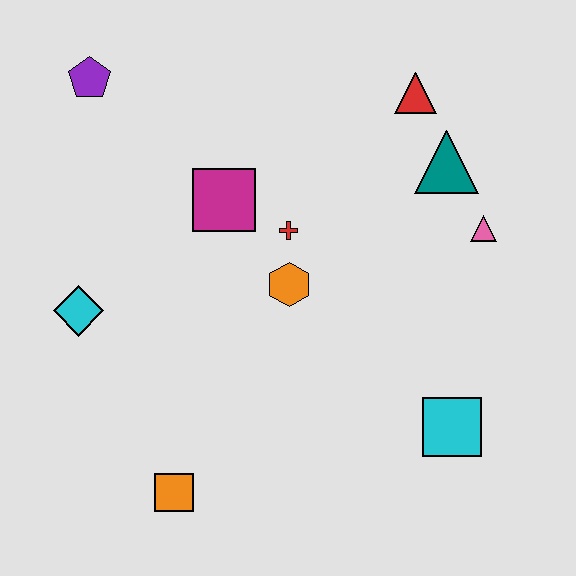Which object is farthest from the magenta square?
The cyan square is farthest from the magenta square.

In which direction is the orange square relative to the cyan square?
The orange square is to the left of the cyan square.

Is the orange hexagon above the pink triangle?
No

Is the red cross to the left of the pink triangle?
Yes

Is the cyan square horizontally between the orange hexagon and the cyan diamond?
No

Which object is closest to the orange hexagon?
The red cross is closest to the orange hexagon.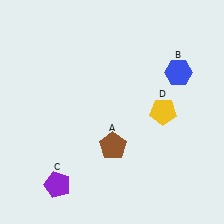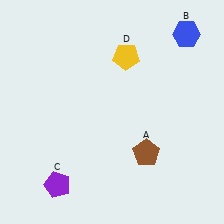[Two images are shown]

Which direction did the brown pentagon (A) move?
The brown pentagon (A) moved right.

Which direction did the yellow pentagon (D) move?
The yellow pentagon (D) moved up.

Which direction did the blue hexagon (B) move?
The blue hexagon (B) moved up.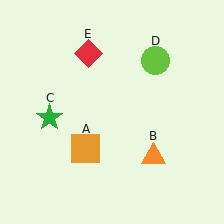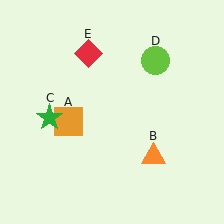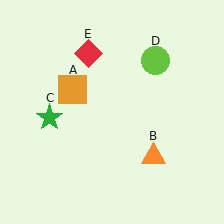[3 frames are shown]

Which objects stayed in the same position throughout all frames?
Orange triangle (object B) and green star (object C) and lime circle (object D) and red diamond (object E) remained stationary.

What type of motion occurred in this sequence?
The orange square (object A) rotated clockwise around the center of the scene.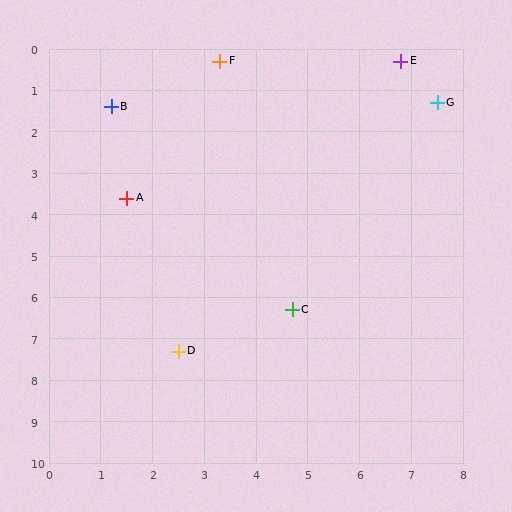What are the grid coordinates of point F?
Point F is at approximately (3.3, 0.3).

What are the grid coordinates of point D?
Point D is at approximately (2.5, 7.3).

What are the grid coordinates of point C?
Point C is at approximately (4.7, 6.3).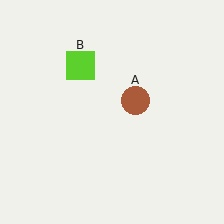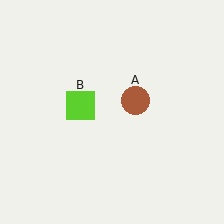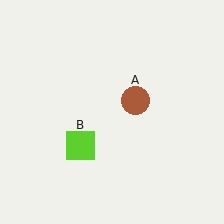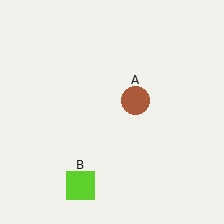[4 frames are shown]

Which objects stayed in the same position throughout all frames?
Brown circle (object A) remained stationary.